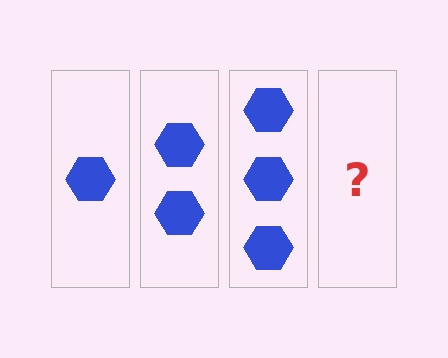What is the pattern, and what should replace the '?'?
The pattern is that each step adds one more hexagon. The '?' should be 4 hexagons.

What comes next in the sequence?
The next element should be 4 hexagons.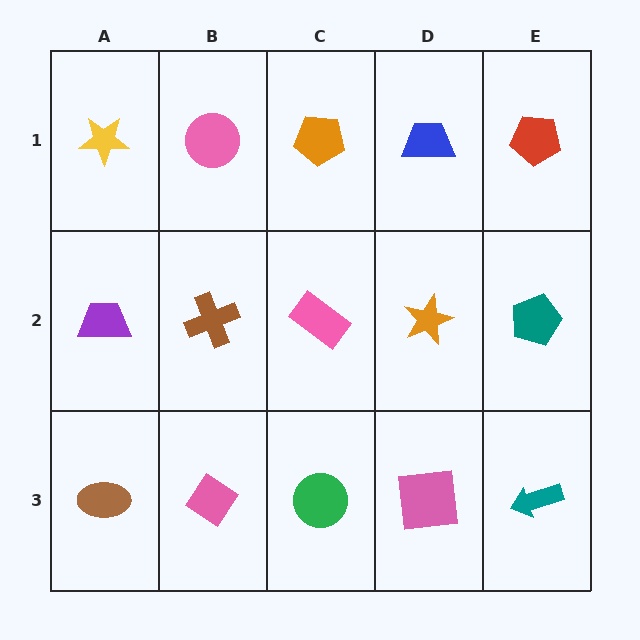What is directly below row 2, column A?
A brown ellipse.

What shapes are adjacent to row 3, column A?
A purple trapezoid (row 2, column A), a pink diamond (row 3, column B).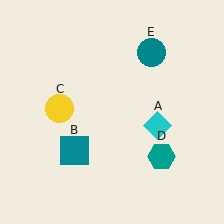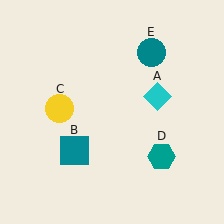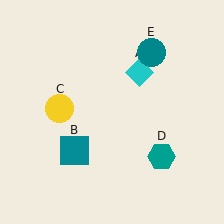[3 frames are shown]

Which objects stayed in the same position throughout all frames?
Teal square (object B) and yellow circle (object C) and teal hexagon (object D) and teal circle (object E) remained stationary.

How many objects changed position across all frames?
1 object changed position: cyan diamond (object A).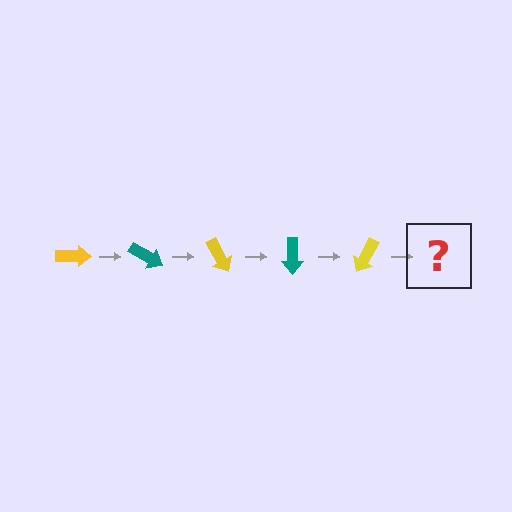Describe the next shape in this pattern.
It should be a teal arrow, rotated 150 degrees from the start.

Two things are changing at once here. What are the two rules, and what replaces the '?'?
The two rules are that it rotates 30 degrees each step and the color cycles through yellow and teal. The '?' should be a teal arrow, rotated 150 degrees from the start.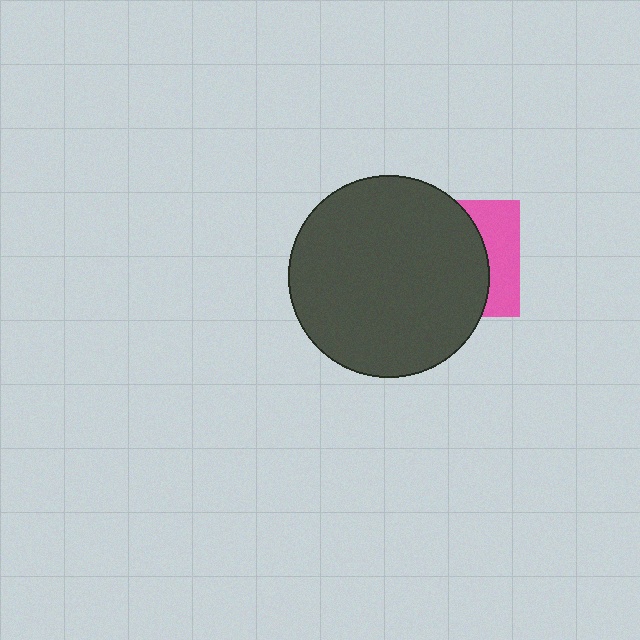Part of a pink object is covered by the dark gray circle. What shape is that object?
It is a square.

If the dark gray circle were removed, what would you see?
You would see the complete pink square.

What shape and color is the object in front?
The object in front is a dark gray circle.